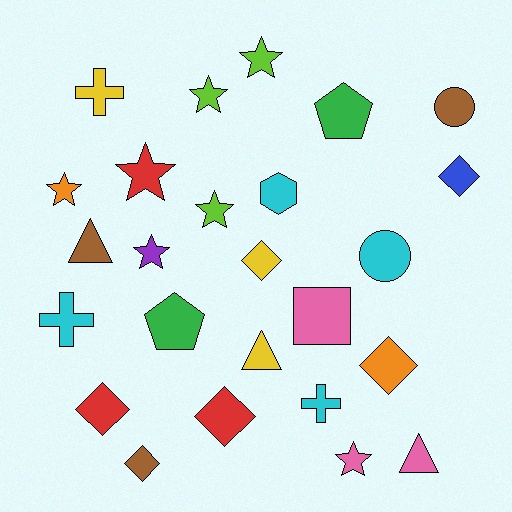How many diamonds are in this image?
There are 6 diamonds.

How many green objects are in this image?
There are 2 green objects.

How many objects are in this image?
There are 25 objects.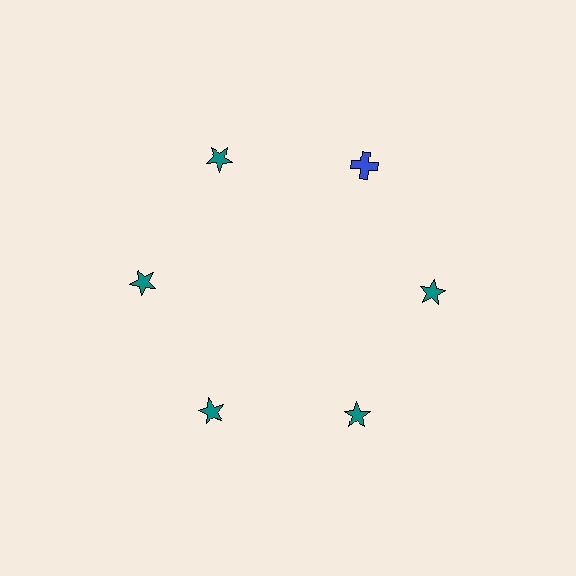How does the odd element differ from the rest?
It differs in both color (blue instead of teal) and shape (cross instead of star).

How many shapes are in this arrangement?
There are 6 shapes arranged in a ring pattern.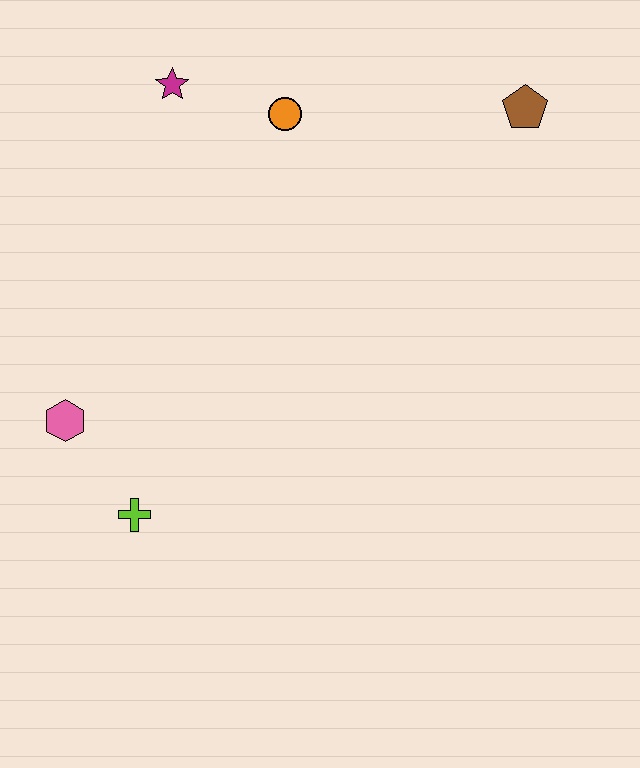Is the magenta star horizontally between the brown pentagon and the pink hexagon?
Yes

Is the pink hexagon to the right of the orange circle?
No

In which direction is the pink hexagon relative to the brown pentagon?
The pink hexagon is to the left of the brown pentagon.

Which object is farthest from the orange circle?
The lime cross is farthest from the orange circle.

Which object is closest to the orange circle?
The magenta star is closest to the orange circle.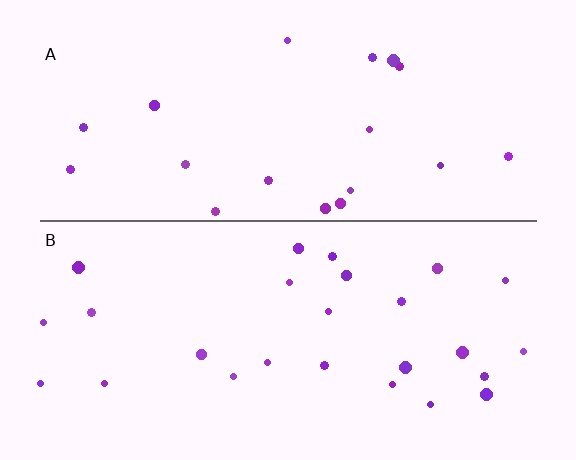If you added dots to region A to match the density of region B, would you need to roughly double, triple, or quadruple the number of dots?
Approximately double.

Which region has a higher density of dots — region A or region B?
B (the bottom).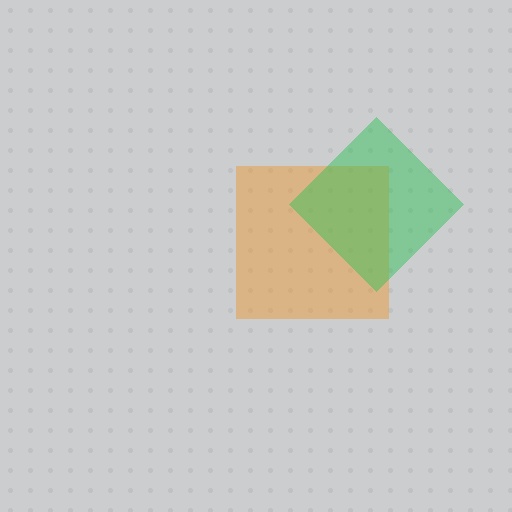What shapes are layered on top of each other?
The layered shapes are: an orange square, a green diamond.